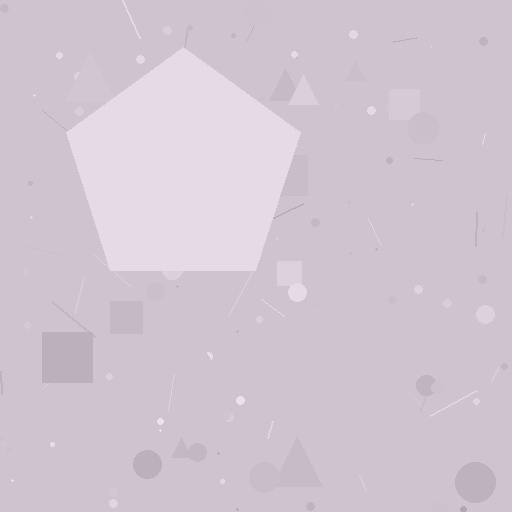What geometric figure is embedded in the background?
A pentagon is embedded in the background.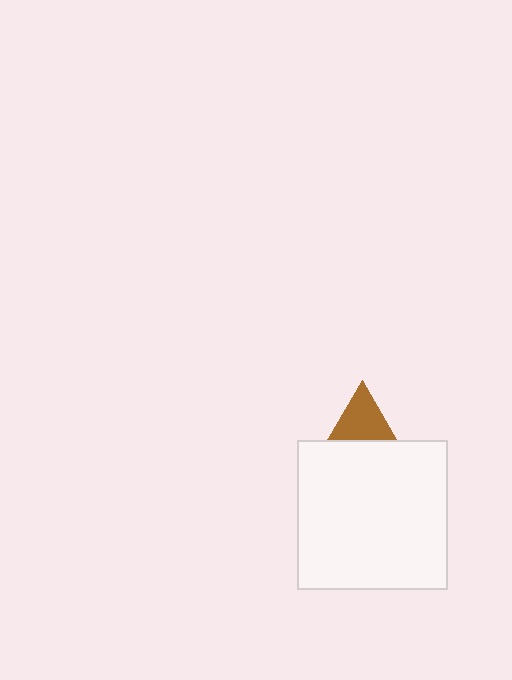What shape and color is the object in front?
The object in front is a white square.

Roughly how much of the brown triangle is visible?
About half of it is visible (roughly 46%).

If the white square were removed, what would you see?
You would see the complete brown triangle.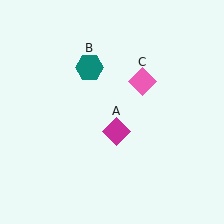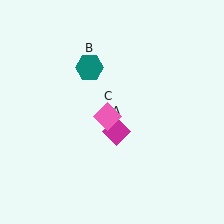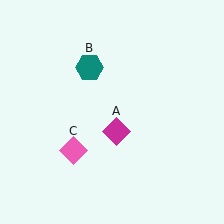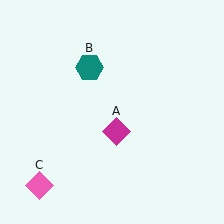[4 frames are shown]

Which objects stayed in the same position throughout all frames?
Magenta diamond (object A) and teal hexagon (object B) remained stationary.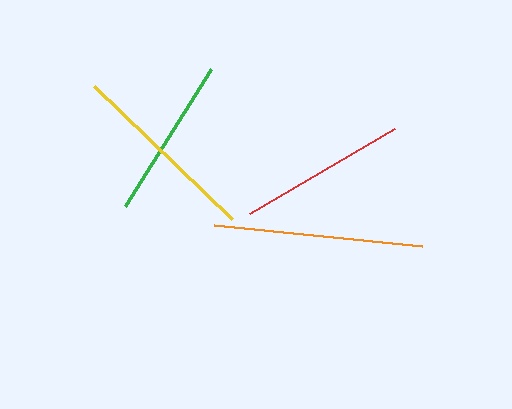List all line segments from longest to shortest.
From longest to shortest: orange, yellow, red, green.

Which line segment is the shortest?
The green line is the shortest at approximately 162 pixels.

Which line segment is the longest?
The orange line is the longest at approximately 209 pixels.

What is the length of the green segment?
The green segment is approximately 162 pixels long.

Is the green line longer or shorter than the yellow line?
The yellow line is longer than the green line.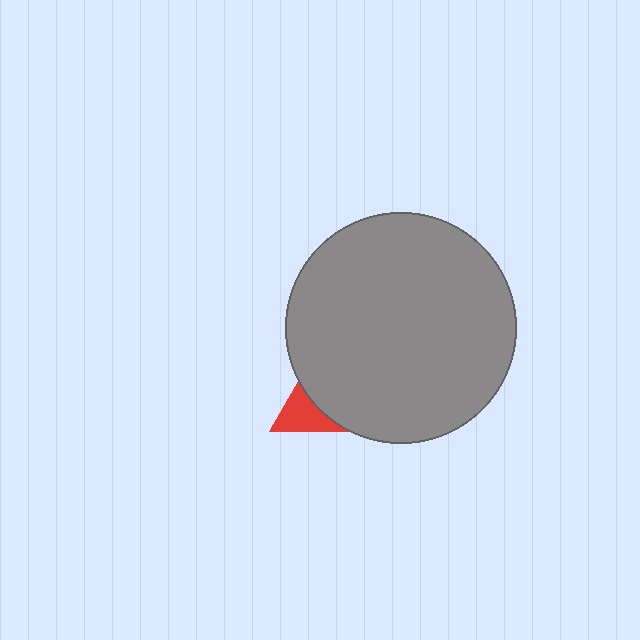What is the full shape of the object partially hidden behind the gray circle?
The partially hidden object is a red triangle.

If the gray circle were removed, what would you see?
You would see the complete red triangle.